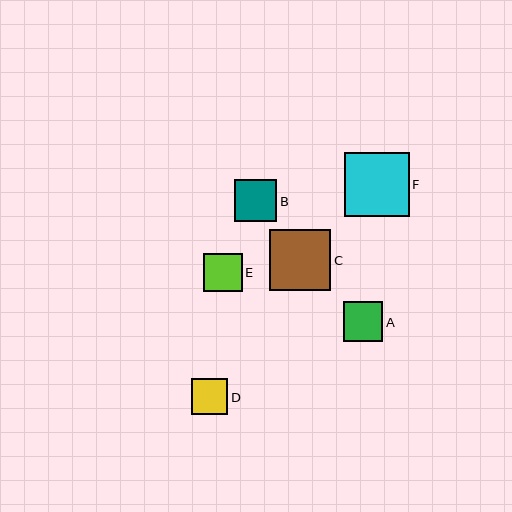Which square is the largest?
Square F is the largest with a size of approximately 64 pixels.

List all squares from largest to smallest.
From largest to smallest: F, C, B, A, E, D.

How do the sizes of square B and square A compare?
Square B and square A are approximately the same size.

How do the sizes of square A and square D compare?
Square A and square D are approximately the same size.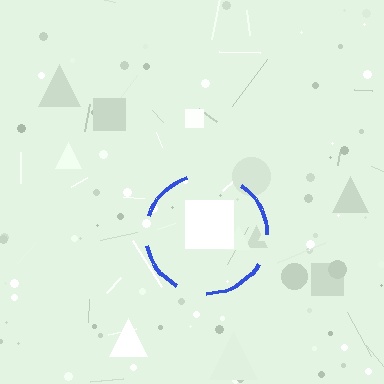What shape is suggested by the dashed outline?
The dashed outline suggests a circle.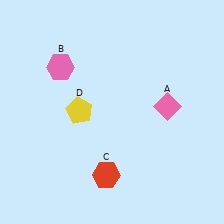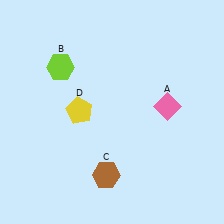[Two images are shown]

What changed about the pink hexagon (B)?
In Image 1, B is pink. In Image 2, it changed to lime.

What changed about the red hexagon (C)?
In Image 1, C is red. In Image 2, it changed to brown.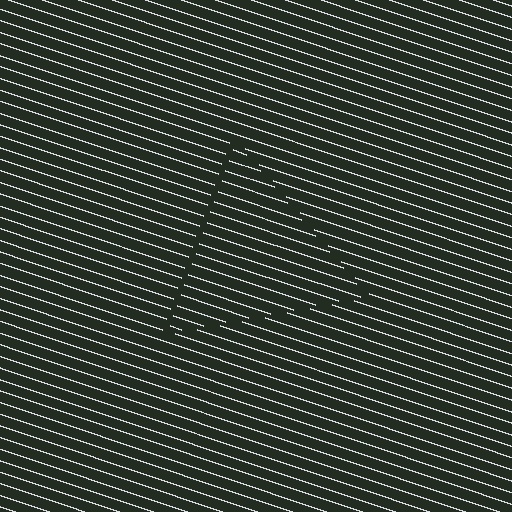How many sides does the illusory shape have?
3 sides — the line-ends trace a triangle.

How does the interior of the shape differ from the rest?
The interior of the shape contains the same grating, shifted by half a period — the contour is defined by the phase discontinuity where line-ends from the inner and outer gratings abut.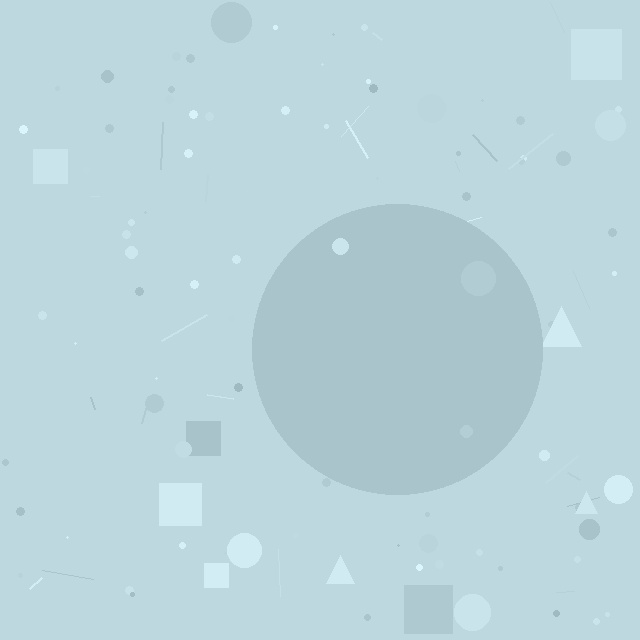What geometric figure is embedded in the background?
A circle is embedded in the background.